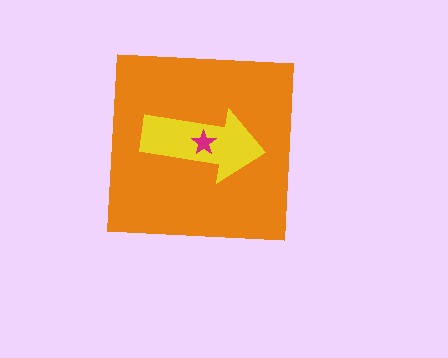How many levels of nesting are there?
3.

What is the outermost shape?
The orange square.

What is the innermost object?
The magenta star.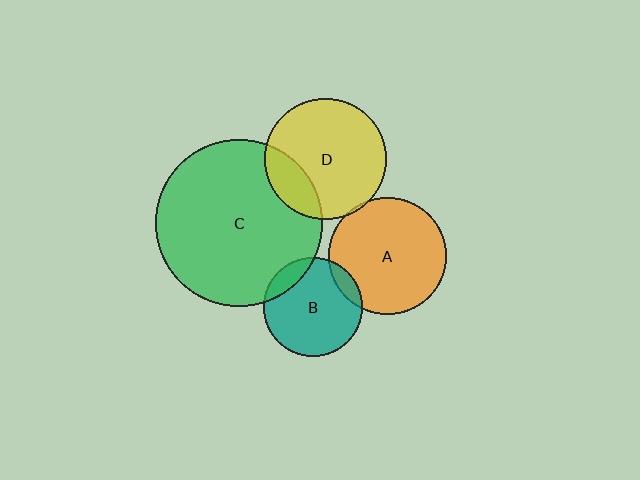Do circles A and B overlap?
Yes.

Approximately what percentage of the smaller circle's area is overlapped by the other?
Approximately 10%.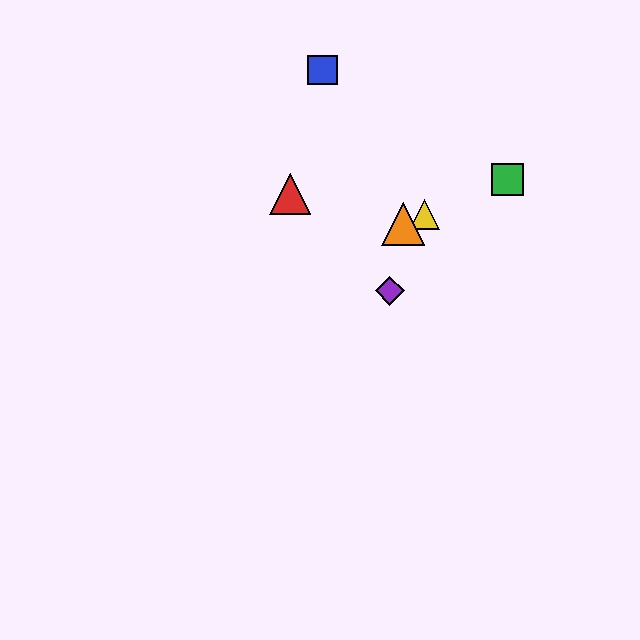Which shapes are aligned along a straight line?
The green square, the yellow triangle, the orange triangle are aligned along a straight line.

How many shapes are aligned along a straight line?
3 shapes (the green square, the yellow triangle, the orange triangle) are aligned along a straight line.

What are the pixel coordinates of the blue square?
The blue square is at (322, 70).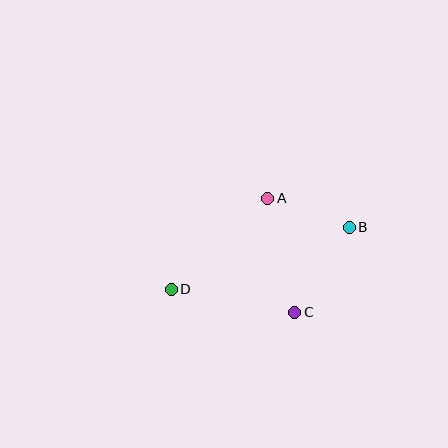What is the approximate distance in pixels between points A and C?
The distance between A and C is approximately 117 pixels.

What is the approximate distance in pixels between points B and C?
The distance between B and C is approximately 101 pixels.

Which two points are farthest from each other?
Points B and D are farthest from each other.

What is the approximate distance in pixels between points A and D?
The distance between A and D is approximately 133 pixels.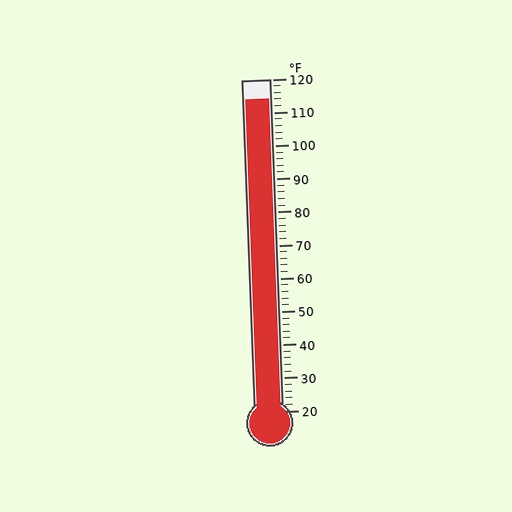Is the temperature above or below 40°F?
The temperature is above 40°F.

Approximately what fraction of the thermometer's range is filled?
The thermometer is filled to approximately 95% of its range.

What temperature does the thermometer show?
The thermometer shows approximately 114°F.